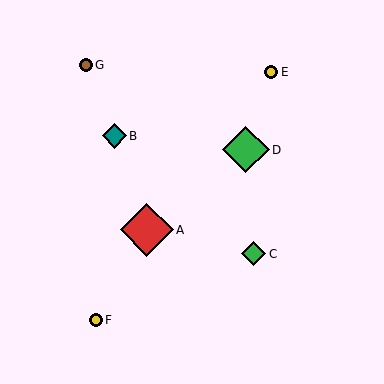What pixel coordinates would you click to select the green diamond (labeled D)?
Click at (246, 150) to select the green diamond D.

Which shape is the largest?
The red diamond (labeled A) is the largest.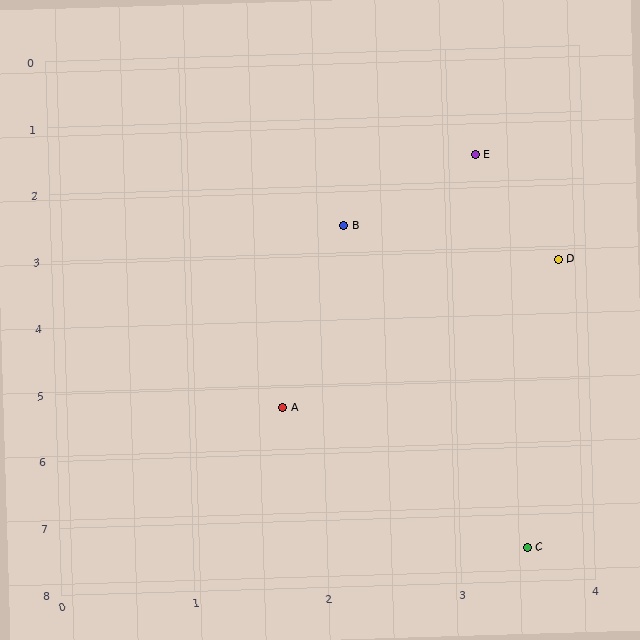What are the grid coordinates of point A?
Point A is at approximately (1.7, 5.3).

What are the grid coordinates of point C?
Point C is at approximately (3.5, 7.5).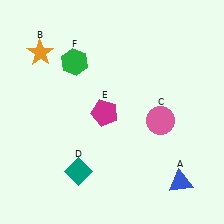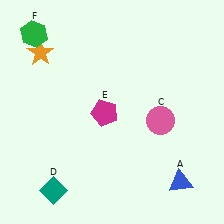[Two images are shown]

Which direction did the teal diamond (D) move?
The teal diamond (D) moved left.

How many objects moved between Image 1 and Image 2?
2 objects moved between the two images.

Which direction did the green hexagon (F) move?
The green hexagon (F) moved left.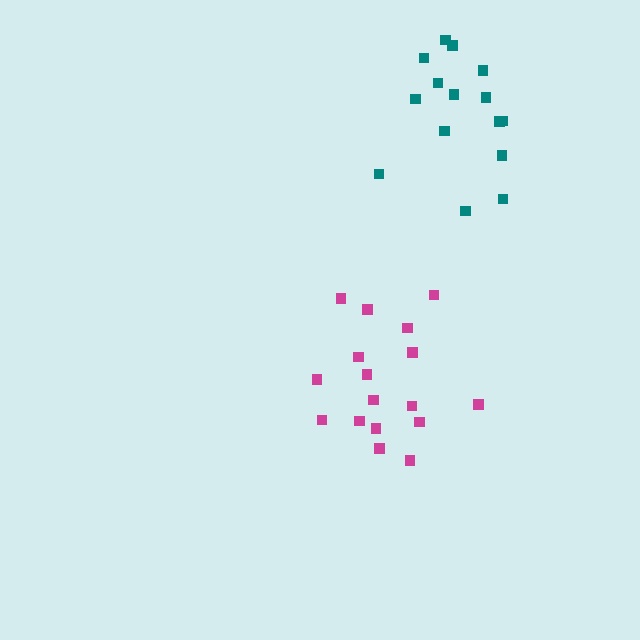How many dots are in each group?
Group 1: 17 dots, Group 2: 15 dots (32 total).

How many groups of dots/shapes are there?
There are 2 groups.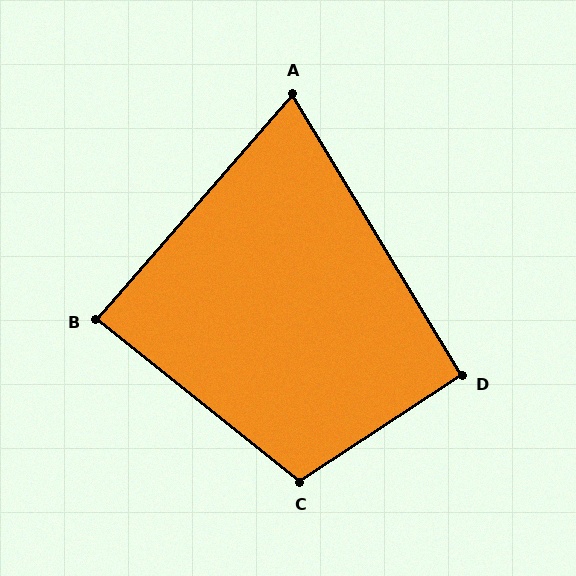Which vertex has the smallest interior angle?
A, at approximately 72 degrees.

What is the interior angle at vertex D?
Approximately 92 degrees (approximately right).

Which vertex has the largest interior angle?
C, at approximately 108 degrees.